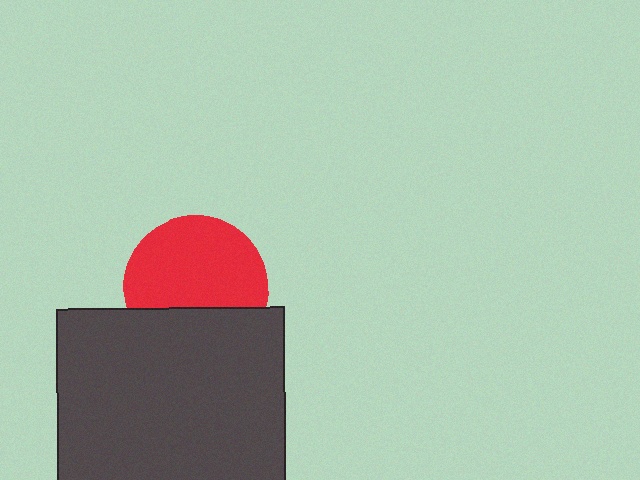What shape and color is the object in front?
The object in front is a dark gray rectangle.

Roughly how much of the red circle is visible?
Most of it is visible (roughly 67%).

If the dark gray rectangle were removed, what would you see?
You would see the complete red circle.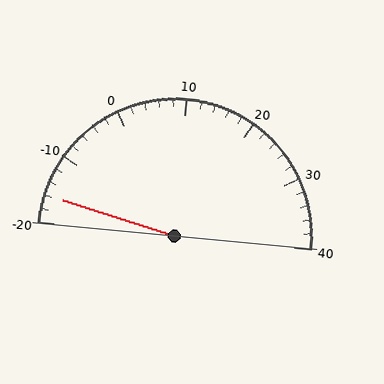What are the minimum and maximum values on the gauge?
The gauge ranges from -20 to 40.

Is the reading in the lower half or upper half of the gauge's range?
The reading is in the lower half of the range (-20 to 40).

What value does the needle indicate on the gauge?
The needle indicates approximately -16.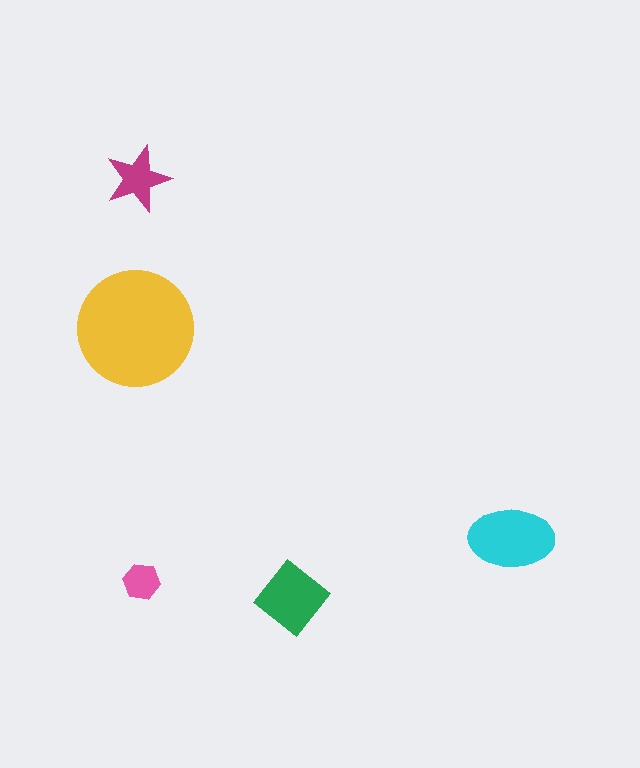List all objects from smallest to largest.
The pink hexagon, the magenta star, the green diamond, the cyan ellipse, the yellow circle.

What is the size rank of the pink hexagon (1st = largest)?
5th.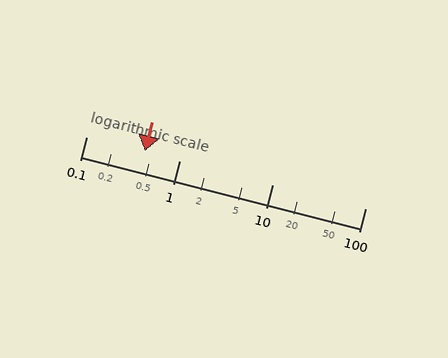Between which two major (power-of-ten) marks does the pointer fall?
The pointer is between 0.1 and 1.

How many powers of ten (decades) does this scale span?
The scale spans 3 decades, from 0.1 to 100.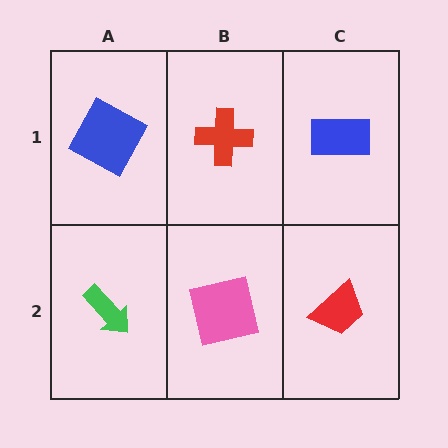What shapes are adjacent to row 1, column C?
A red trapezoid (row 2, column C), a red cross (row 1, column B).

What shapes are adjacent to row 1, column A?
A green arrow (row 2, column A), a red cross (row 1, column B).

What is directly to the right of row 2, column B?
A red trapezoid.